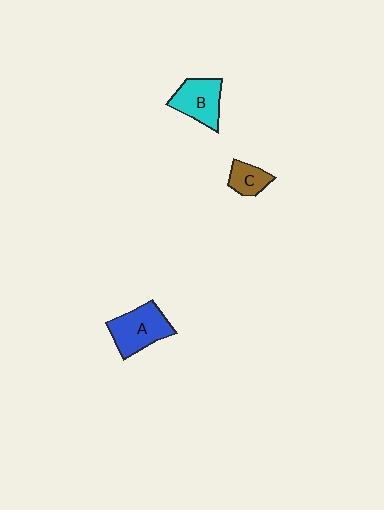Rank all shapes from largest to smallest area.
From largest to smallest: A (blue), B (cyan), C (brown).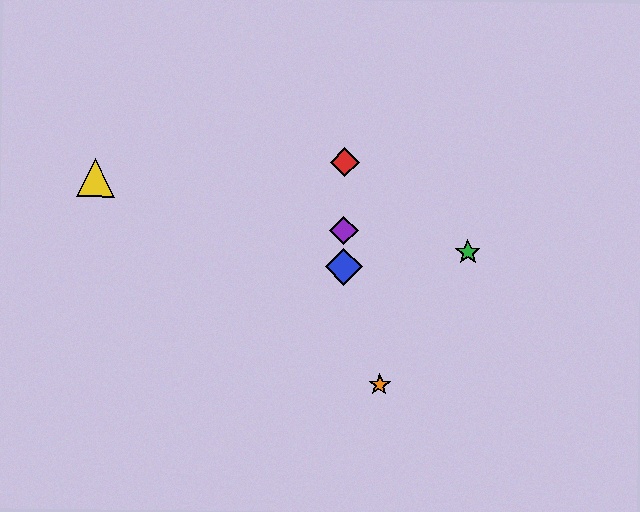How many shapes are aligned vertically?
3 shapes (the red diamond, the blue diamond, the purple diamond) are aligned vertically.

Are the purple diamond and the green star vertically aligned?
No, the purple diamond is at x≈344 and the green star is at x≈468.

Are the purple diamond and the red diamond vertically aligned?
Yes, both are at x≈344.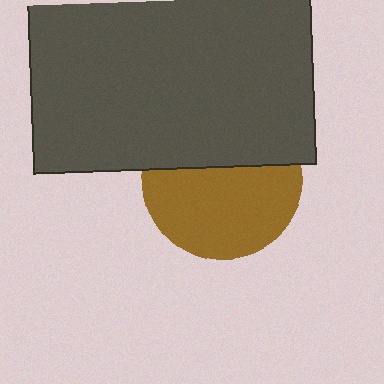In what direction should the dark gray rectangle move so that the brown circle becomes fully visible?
The dark gray rectangle should move up. That is the shortest direction to clear the overlap and leave the brown circle fully visible.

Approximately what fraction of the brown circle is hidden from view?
Roughly 41% of the brown circle is hidden behind the dark gray rectangle.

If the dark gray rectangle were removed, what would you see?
You would see the complete brown circle.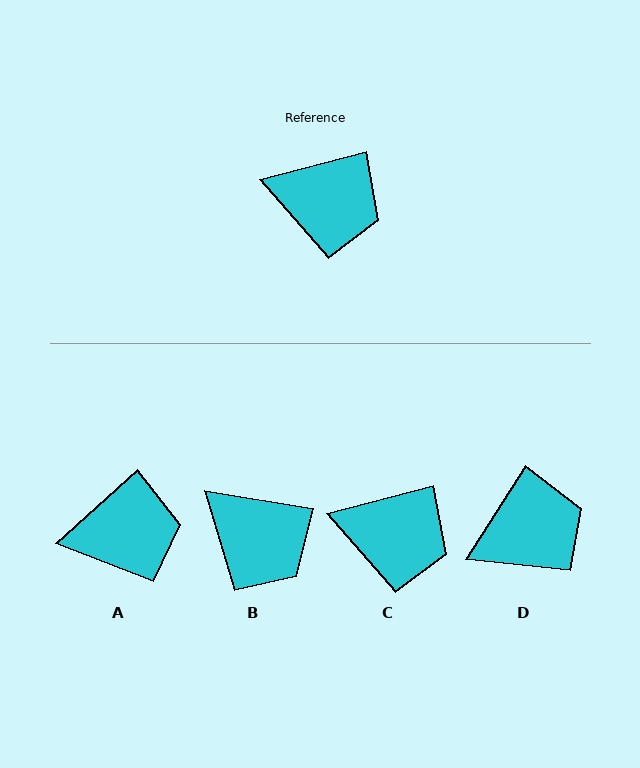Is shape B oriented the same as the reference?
No, it is off by about 24 degrees.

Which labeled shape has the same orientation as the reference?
C.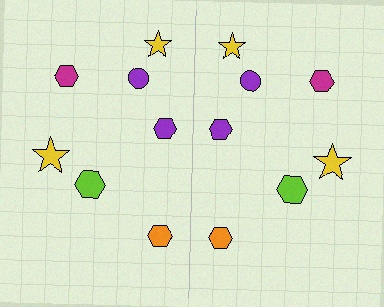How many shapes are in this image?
There are 14 shapes in this image.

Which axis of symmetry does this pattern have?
The pattern has a vertical axis of symmetry running through the center of the image.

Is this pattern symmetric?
Yes, this pattern has bilateral (reflection) symmetry.